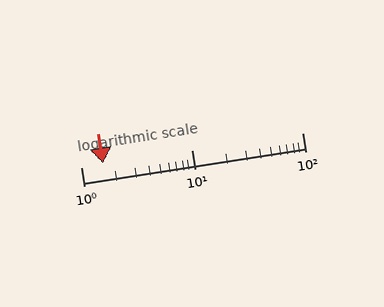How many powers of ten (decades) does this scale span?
The scale spans 2 decades, from 1 to 100.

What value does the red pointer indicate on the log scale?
The pointer indicates approximately 1.6.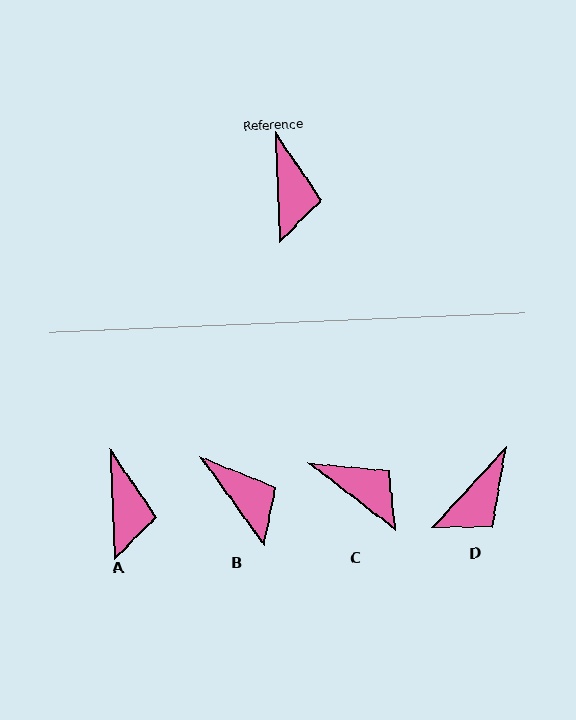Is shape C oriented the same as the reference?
No, it is off by about 50 degrees.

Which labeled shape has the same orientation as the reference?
A.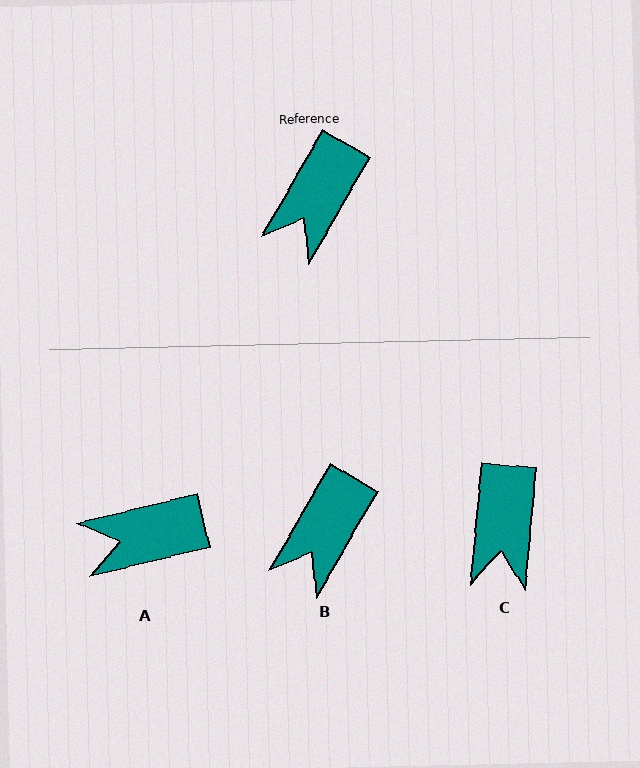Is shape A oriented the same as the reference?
No, it is off by about 46 degrees.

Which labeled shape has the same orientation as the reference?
B.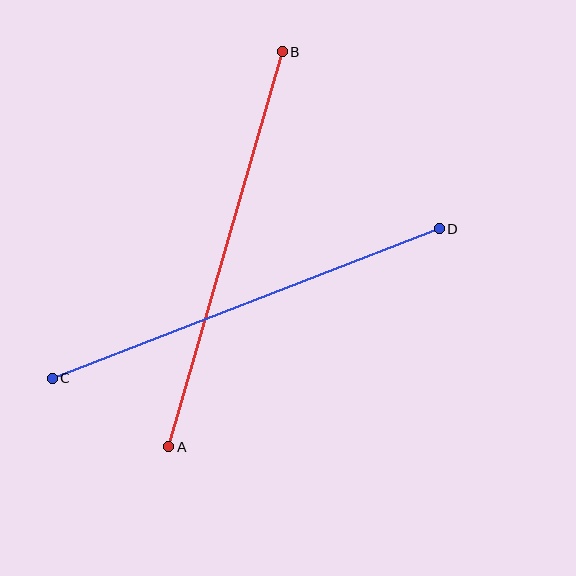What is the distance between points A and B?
The distance is approximately 411 pixels.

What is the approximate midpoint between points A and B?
The midpoint is at approximately (226, 249) pixels.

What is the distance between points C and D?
The distance is approximately 415 pixels.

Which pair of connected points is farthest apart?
Points C and D are farthest apart.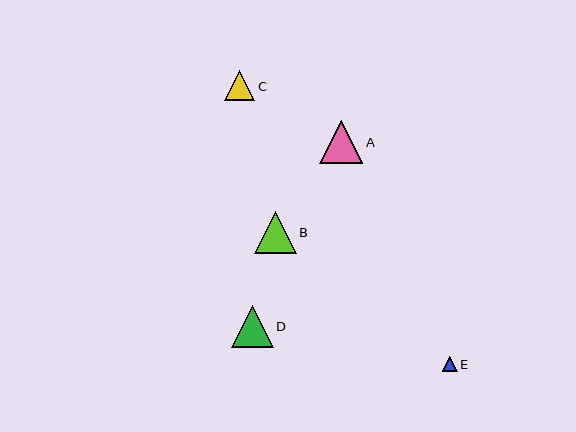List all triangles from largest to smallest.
From largest to smallest: A, B, D, C, E.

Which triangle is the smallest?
Triangle E is the smallest with a size of approximately 15 pixels.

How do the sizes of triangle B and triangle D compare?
Triangle B and triangle D are approximately the same size.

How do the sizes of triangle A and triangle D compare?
Triangle A and triangle D are approximately the same size.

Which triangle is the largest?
Triangle A is the largest with a size of approximately 43 pixels.